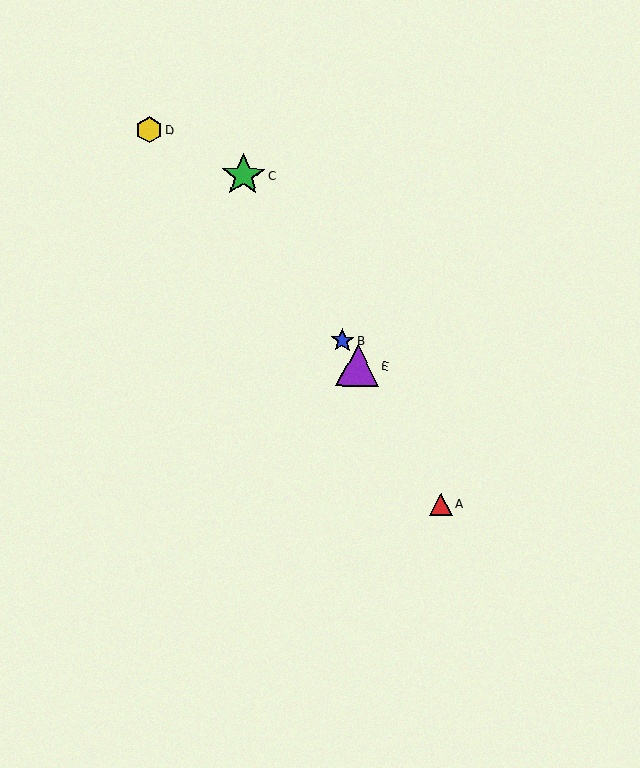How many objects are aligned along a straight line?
4 objects (A, B, C, E) are aligned along a straight line.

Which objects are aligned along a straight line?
Objects A, B, C, E are aligned along a straight line.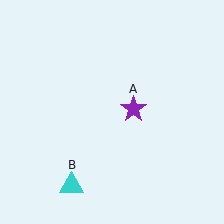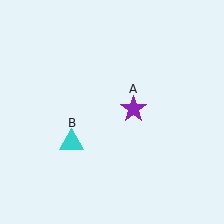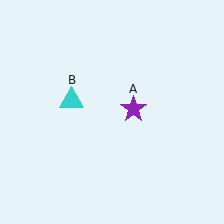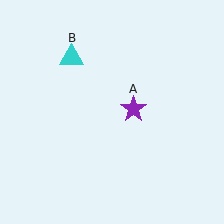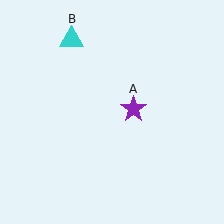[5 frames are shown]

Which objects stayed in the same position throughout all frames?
Purple star (object A) remained stationary.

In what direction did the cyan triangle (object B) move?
The cyan triangle (object B) moved up.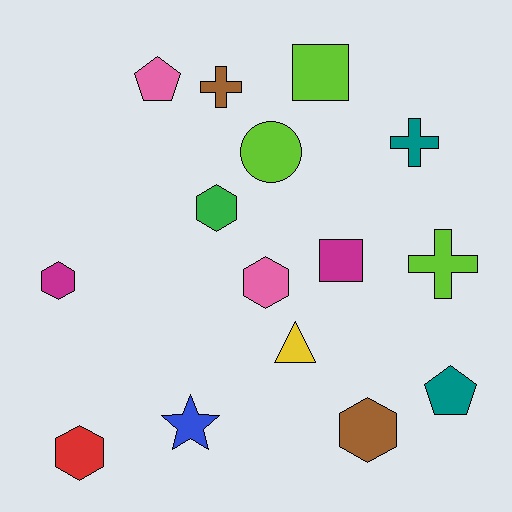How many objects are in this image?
There are 15 objects.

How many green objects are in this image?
There is 1 green object.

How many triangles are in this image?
There is 1 triangle.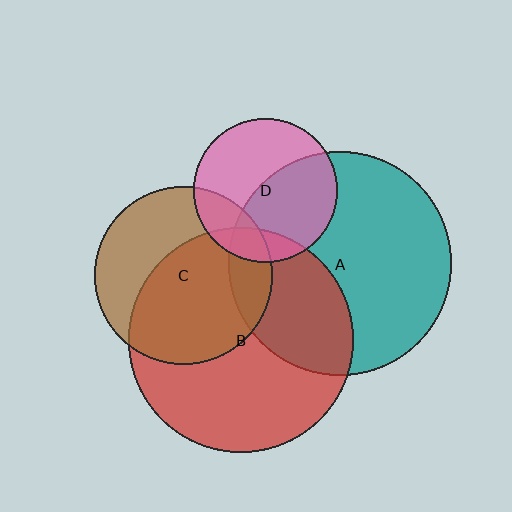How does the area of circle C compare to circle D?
Approximately 1.5 times.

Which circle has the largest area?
Circle B (red).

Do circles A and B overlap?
Yes.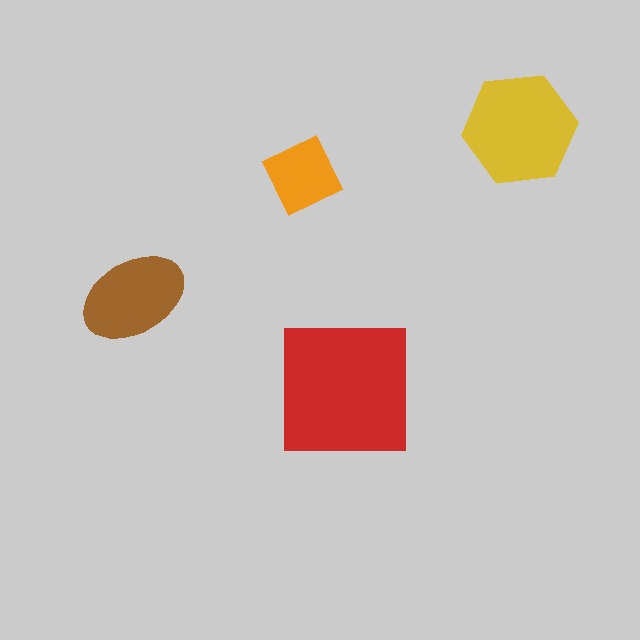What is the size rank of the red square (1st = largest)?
1st.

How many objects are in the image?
There are 4 objects in the image.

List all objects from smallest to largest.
The orange diamond, the brown ellipse, the yellow hexagon, the red square.